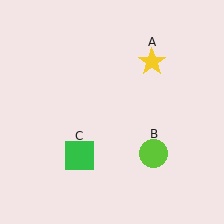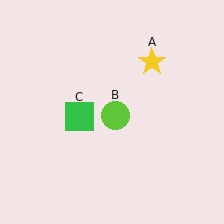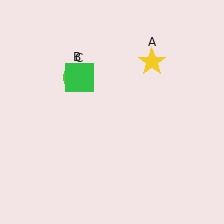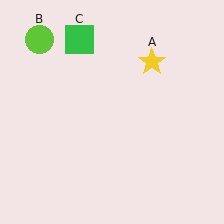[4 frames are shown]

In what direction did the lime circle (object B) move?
The lime circle (object B) moved up and to the left.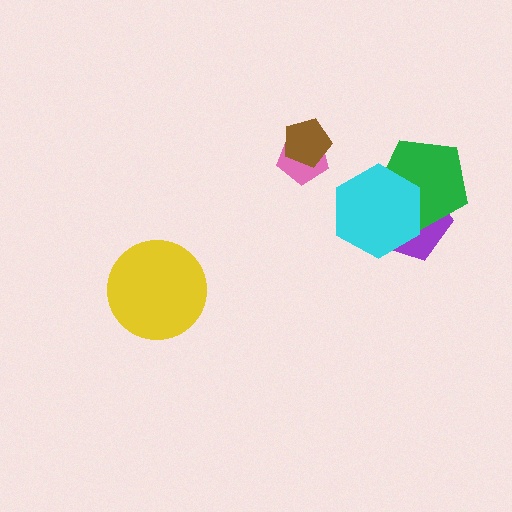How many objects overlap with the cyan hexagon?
2 objects overlap with the cyan hexagon.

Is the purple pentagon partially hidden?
Yes, it is partially covered by another shape.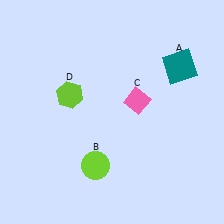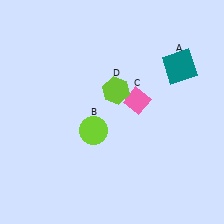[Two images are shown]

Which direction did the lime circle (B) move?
The lime circle (B) moved up.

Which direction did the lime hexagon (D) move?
The lime hexagon (D) moved right.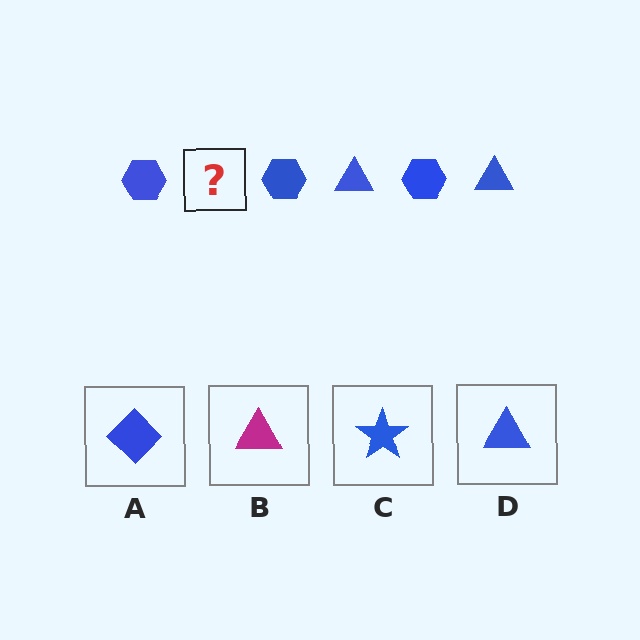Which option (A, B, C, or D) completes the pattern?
D.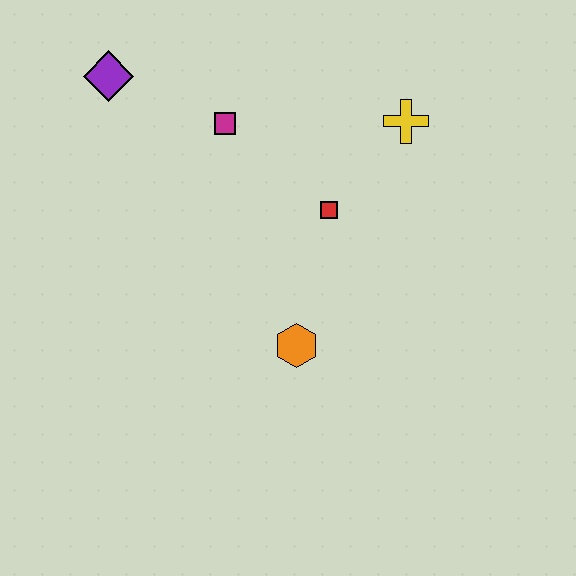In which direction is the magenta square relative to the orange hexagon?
The magenta square is above the orange hexagon.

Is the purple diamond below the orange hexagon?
No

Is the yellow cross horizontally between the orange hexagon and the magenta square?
No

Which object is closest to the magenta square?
The purple diamond is closest to the magenta square.